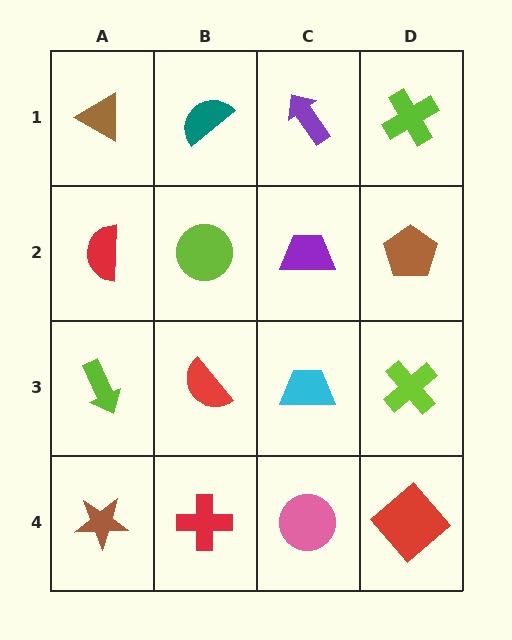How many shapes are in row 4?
4 shapes.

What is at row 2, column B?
A lime circle.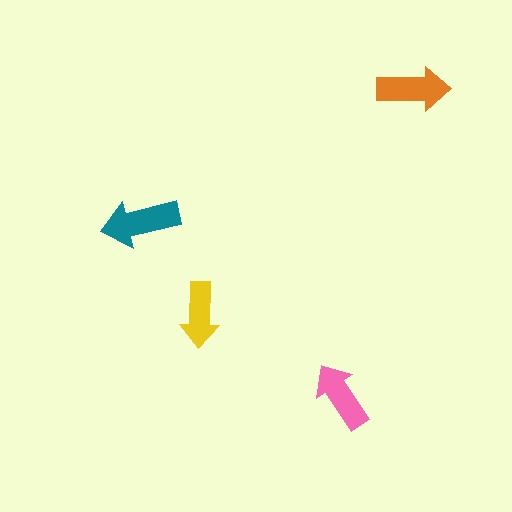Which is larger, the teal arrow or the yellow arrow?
The teal one.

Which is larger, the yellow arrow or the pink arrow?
The pink one.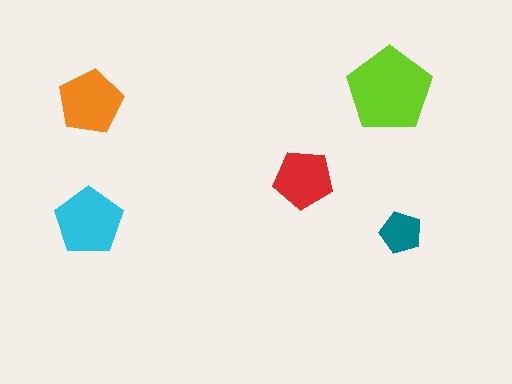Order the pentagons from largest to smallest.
the lime one, the cyan one, the orange one, the red one, the teal one.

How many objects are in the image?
There are 5 objects in the image.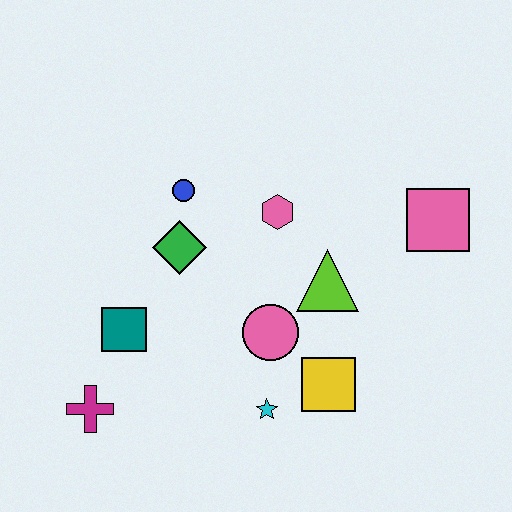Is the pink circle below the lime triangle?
Yes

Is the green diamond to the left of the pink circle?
Yes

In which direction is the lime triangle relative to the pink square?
The lime triangle is to the left of the pink square.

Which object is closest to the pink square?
The lime triangle is closest to the pink square.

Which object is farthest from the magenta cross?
The pink square is farthest from the magenta cross.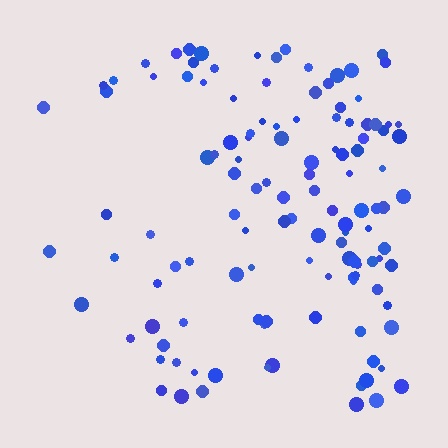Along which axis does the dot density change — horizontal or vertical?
Horizontal.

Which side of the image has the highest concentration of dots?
The right.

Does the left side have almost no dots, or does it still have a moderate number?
Still a moderate number, just noticeably fewer than the right.